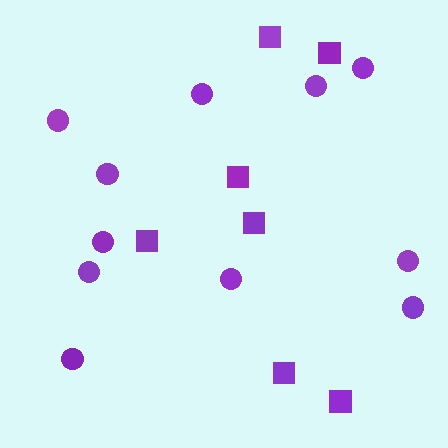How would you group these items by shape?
There are 2 groups: one group of circles (11) and one group of squares (7).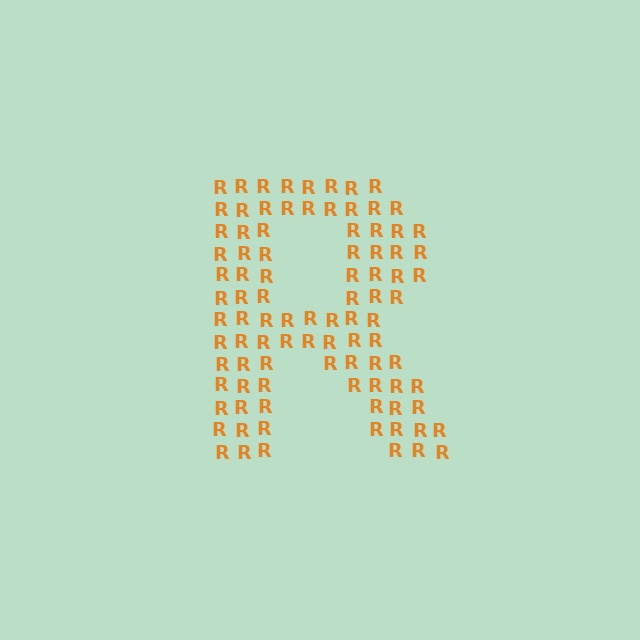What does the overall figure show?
The overall figure shows the letter R.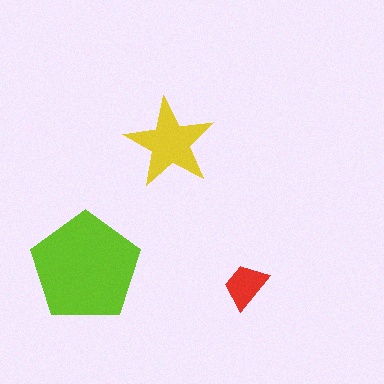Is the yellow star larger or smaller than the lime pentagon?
Smaller.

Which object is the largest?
The lime pentagon.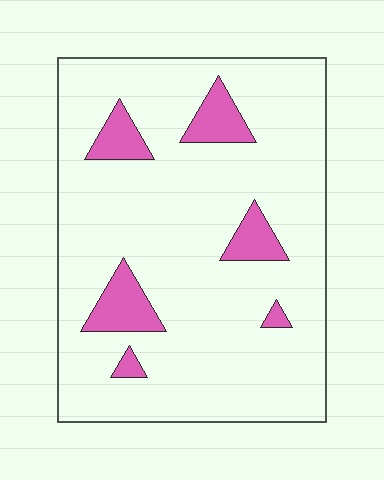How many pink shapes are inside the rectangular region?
6.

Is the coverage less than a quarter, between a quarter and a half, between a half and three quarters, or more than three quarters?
Less than a quarter.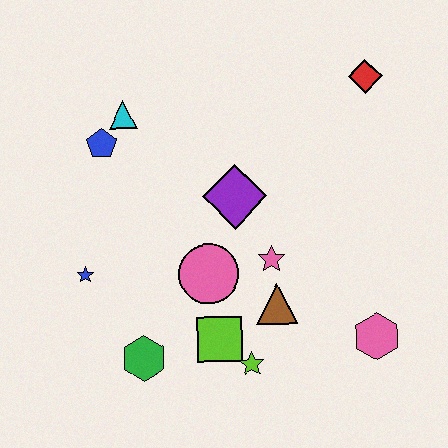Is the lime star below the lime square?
Yes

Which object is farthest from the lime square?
The red diamond is farthest from the lime square.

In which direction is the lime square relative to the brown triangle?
The lime square is to the left of the brown triangle.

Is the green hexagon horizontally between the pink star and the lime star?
No